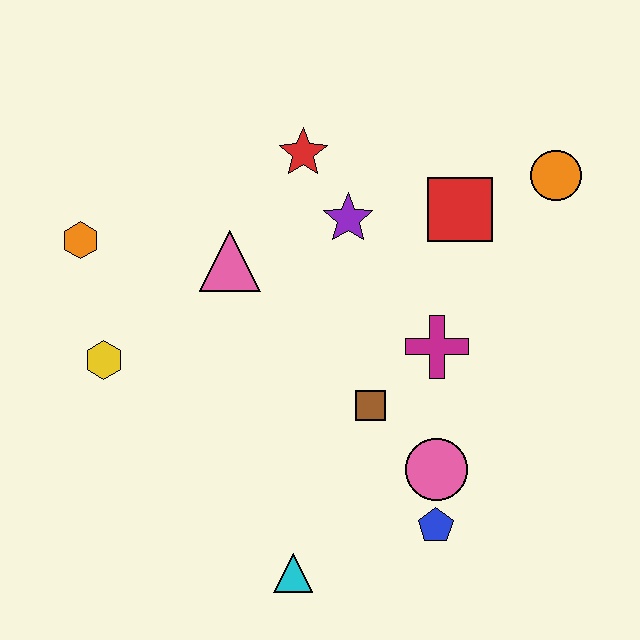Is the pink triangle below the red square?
Yes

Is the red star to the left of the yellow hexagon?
No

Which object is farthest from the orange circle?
The yellow hexagon is farthest from the orange circle.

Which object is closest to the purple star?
The red star is closest to the purple star.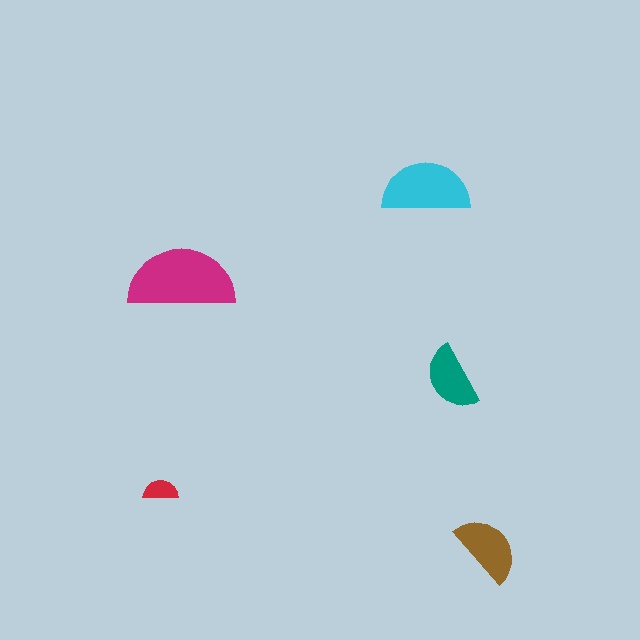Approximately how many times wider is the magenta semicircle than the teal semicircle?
About 1.5 times wider.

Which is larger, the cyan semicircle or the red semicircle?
The cyan one.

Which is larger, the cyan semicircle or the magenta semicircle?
The magenta one.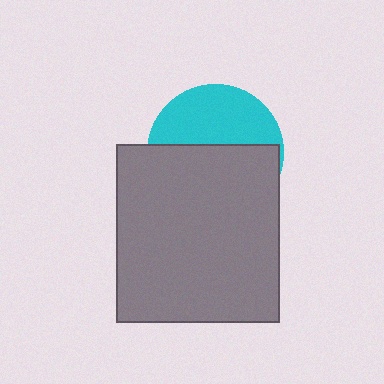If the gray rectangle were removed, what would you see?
You would see the complete cyan circle.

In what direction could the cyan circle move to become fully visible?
The cyan circle could move up. That would shift it out from behind the gray rectangle entirely.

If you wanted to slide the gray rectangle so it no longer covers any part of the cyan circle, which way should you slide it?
Slide it down — that is the most direct way to separate the two shapes.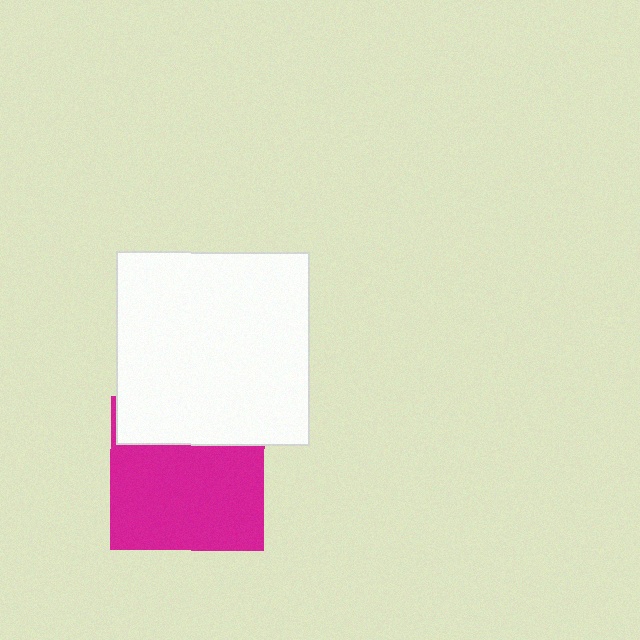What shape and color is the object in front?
The object in front is a white square.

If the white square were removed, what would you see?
You would see the complete magenta square.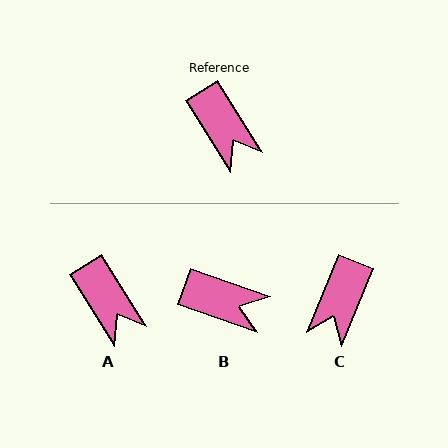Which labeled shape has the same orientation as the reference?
A.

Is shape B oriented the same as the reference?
No, it is off by about 38 degrees.